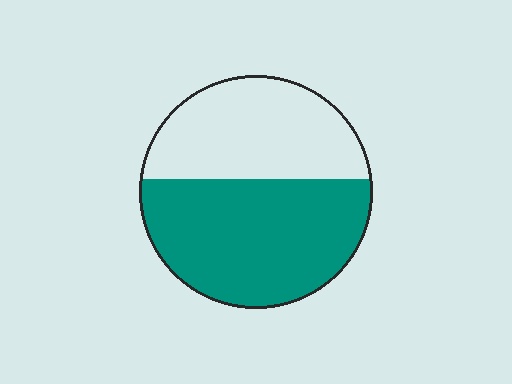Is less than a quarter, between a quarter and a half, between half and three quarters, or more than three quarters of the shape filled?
Between half and three quarters.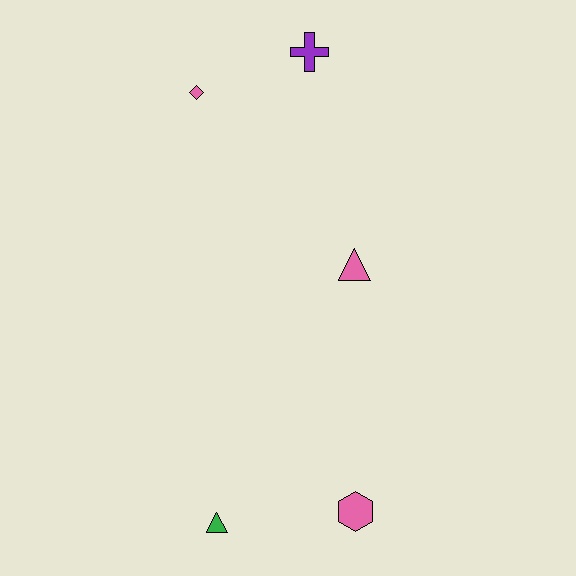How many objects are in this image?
There are 5 objects.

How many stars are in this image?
There are no stars.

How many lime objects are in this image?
There are no lime objects.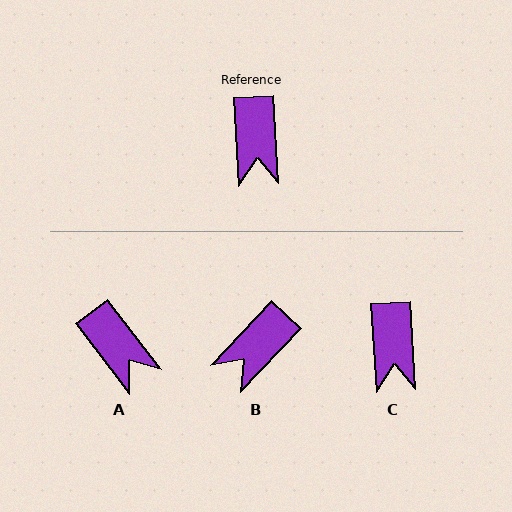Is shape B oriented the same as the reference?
No, it is off by about 47 degrees.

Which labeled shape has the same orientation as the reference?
C.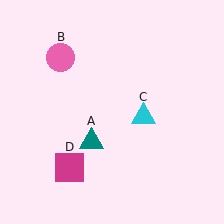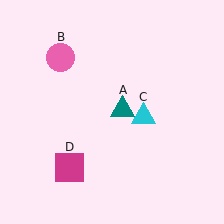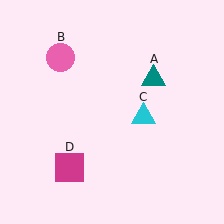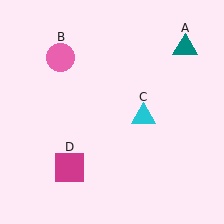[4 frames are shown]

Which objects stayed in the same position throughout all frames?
Pink circle (object B) and cyan triangle (object C) and magenta square (object D) remained stationary.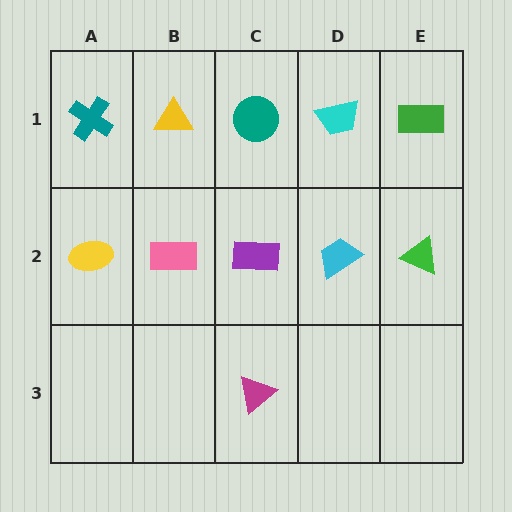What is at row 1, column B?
A yellow triangle.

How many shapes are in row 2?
5 shapes.